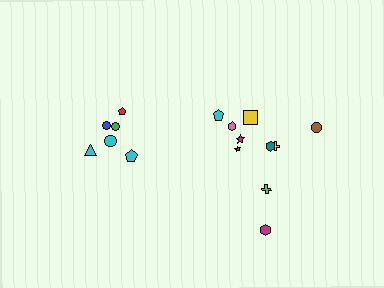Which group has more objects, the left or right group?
The right group.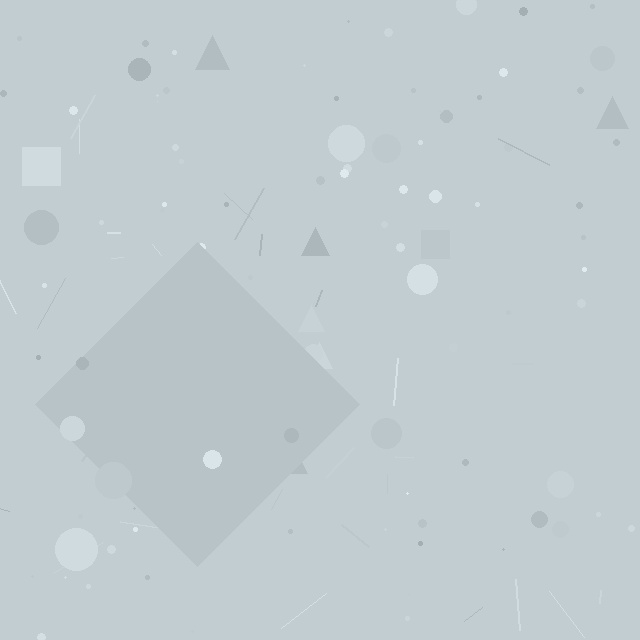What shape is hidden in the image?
A diamond is hidden in the image.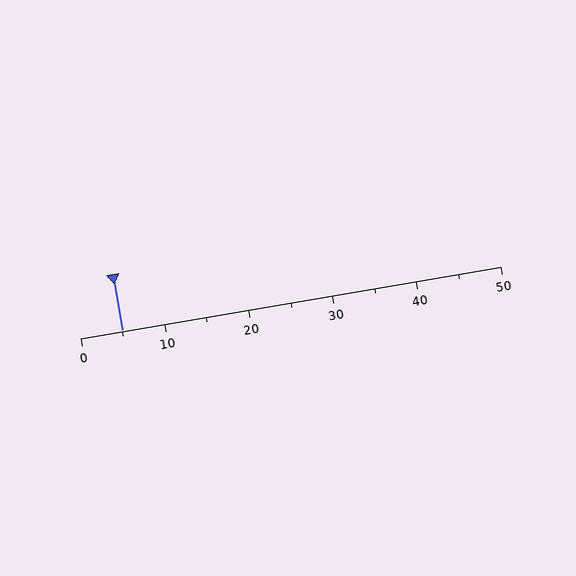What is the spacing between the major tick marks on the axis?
The major ticks are spaced 10 apart.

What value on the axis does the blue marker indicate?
The marker indicates approximately 5.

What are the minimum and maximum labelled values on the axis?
The axis runs from 0 to 50.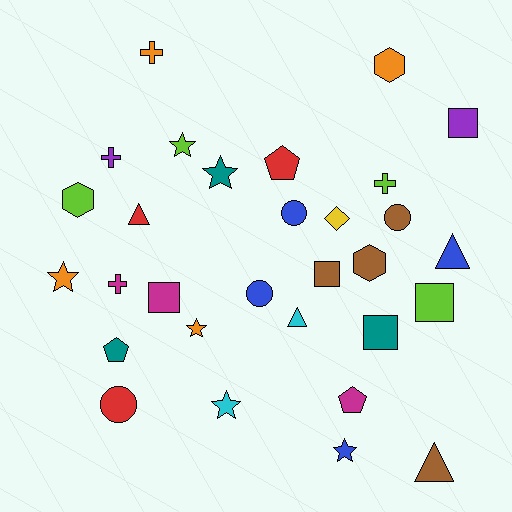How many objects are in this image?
There are 30 objects.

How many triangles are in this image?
There are 4 triangles.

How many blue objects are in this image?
There are 4 blue objects.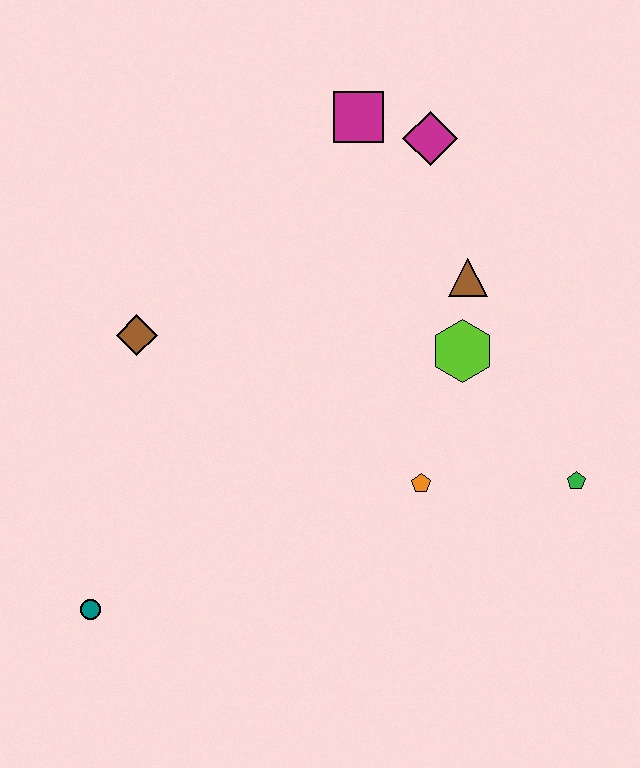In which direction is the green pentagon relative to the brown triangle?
The green pentagon is below the brown triangle.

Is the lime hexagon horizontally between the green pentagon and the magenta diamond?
Yes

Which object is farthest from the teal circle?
The magenta diamond is farthest from the teal circle.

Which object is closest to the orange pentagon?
The lime hexagon is closest to the orange pentagon.